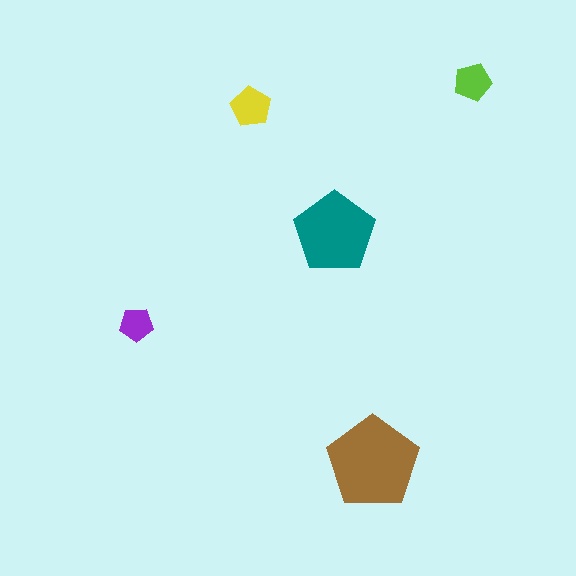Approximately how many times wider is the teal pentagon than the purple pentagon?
About 2.5 times wider.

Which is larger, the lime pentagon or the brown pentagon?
The brown one.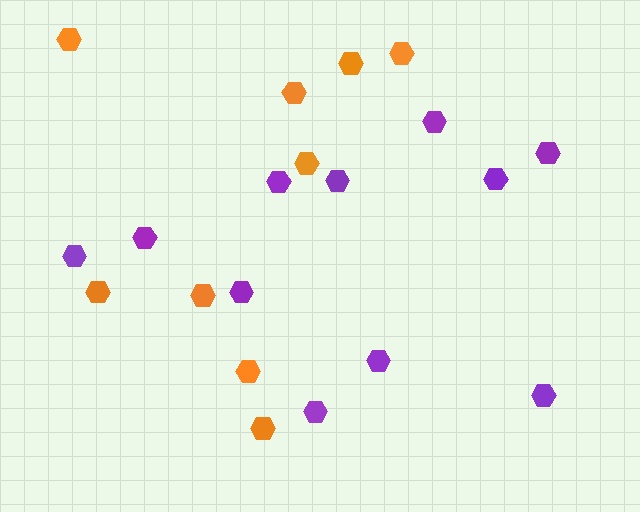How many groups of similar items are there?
There are 2 groups: one group of orange hexagons (9) and one group of purple hexagons (11).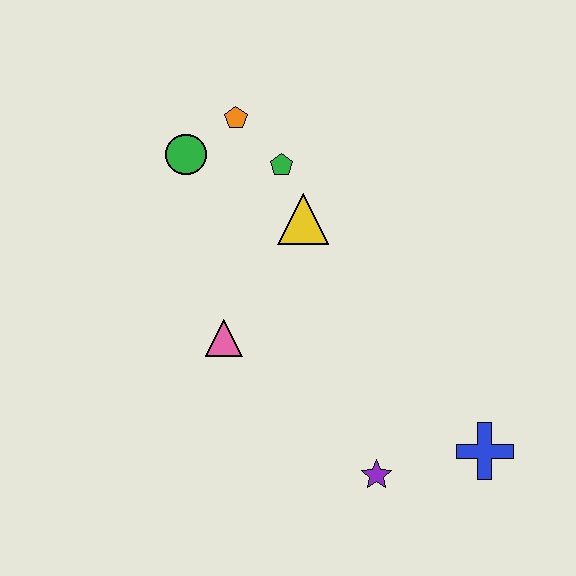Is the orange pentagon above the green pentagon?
Yes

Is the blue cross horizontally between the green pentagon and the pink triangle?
No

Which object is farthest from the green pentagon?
The blue cross is farthest from the green pentagon.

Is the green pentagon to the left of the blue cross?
Yes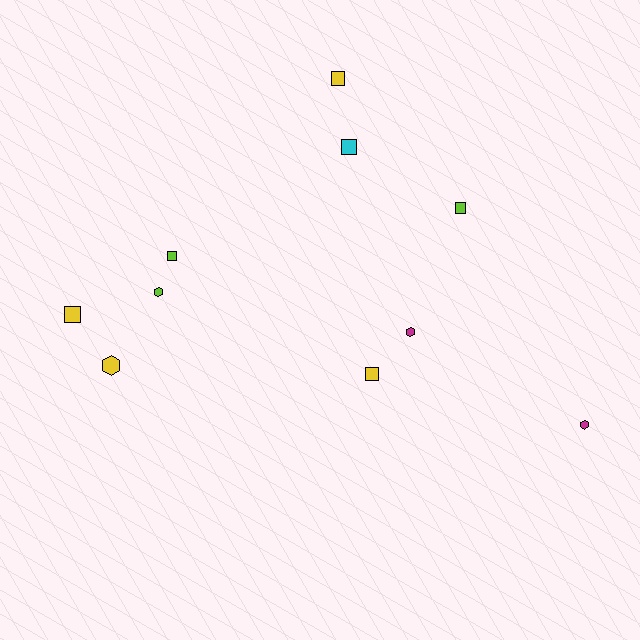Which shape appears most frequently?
Square, with 6 objects.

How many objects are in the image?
There are 10 objects.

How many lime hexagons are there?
There is 1 lime hexagon.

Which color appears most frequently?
Yellow, with 4 objects.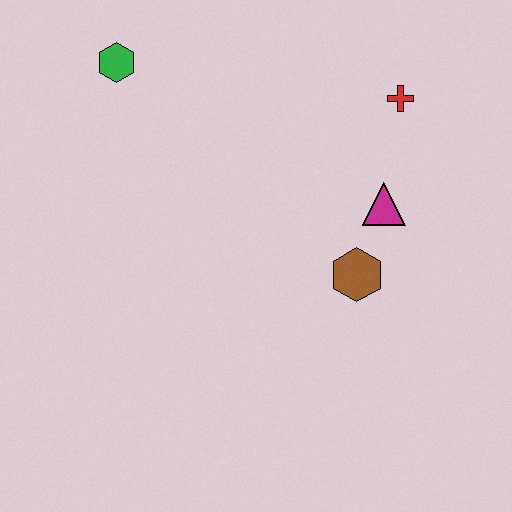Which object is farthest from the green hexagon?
The brown hexagon is farthest from the green hexagon.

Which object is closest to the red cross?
The magenta triangle is closest to the red cross.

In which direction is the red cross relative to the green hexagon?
The red cross is to the right of the green hexagon.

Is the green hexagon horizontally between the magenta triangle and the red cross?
No